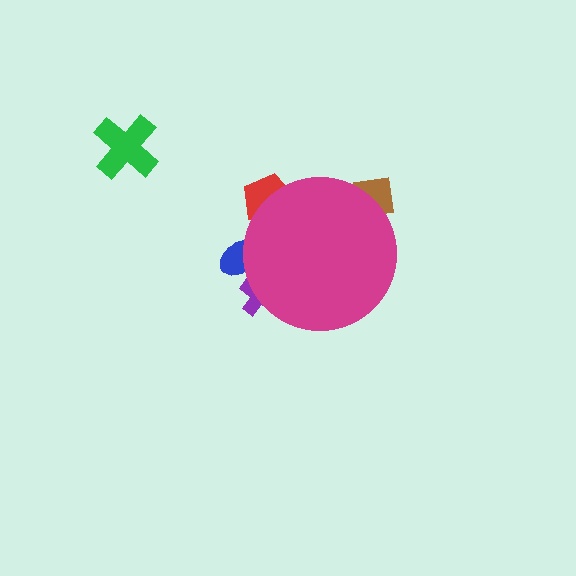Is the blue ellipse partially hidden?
Yes, the blue ellipse is partially hidden behind the magenta circle.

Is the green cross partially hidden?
No, the green cross is fully visible.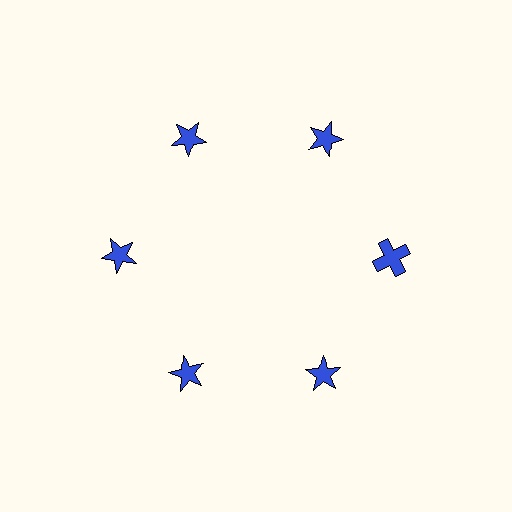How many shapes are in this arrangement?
There are 6 shapes arranged in a ring pattern.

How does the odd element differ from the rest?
It has a different shape: cross instead of star.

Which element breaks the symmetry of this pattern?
The blue cross at roughly the 3 o'clock position breaks the symmetry. All other shapes are blue stars.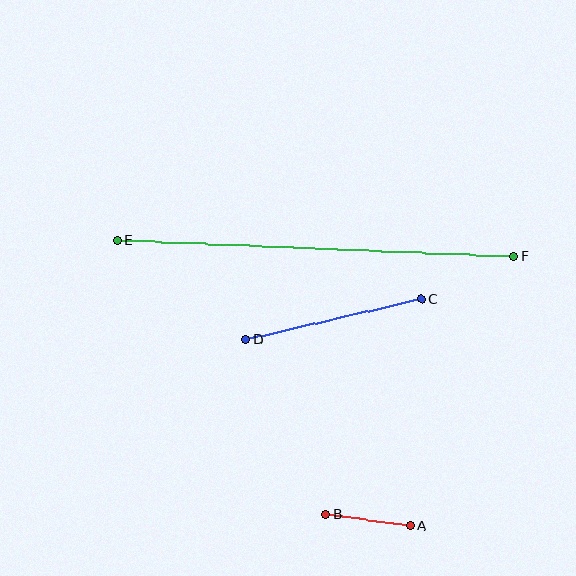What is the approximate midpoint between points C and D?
The midpoint is at approximately (333, 319) pixels.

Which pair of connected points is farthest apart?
Points E and F are farthest apart.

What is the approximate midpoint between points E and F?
The midpoint is at approximately (315, 248) pixels.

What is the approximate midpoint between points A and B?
The midpoint is at approximately (368, 520) pixels.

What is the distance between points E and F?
The distance is approximately 397 pixels.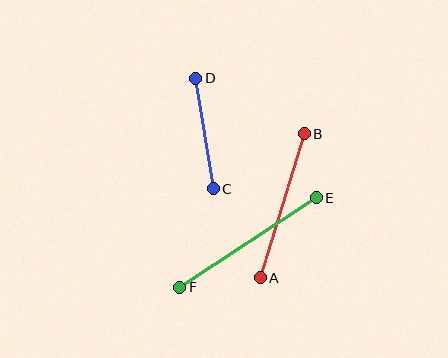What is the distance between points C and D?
The distance is approximately 112 pixels.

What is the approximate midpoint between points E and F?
The midpoint is at approximately (248, 242) pixels.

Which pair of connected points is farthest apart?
Points E and F are farthest apart.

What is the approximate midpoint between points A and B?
The midpoint is at approximately (282, 206) pixels.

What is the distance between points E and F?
The distance is approximately 164 pixels.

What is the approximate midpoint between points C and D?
The midpoint is at approximately (204, 134) pixels.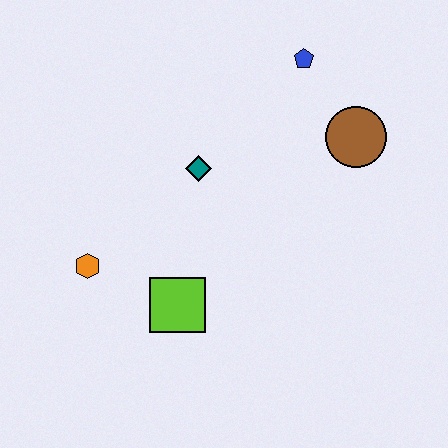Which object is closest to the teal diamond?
The lime square is closest to the teal diamond.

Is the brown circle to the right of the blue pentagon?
Yes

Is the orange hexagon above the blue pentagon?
No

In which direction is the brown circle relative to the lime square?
The brown circle is to the right of the lime square.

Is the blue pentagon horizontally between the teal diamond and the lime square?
No